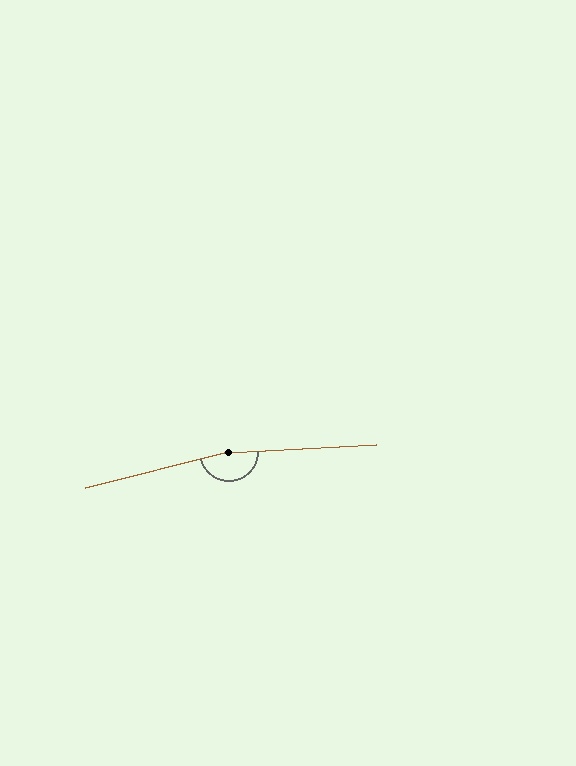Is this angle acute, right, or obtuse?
It is obtuse.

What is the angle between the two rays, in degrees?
Approximately 169 degrees.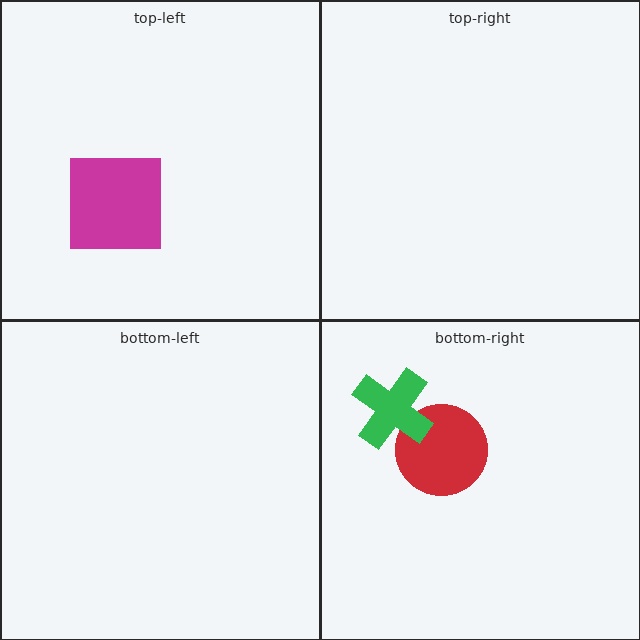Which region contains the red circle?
The bottom-right region.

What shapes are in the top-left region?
The magenta square.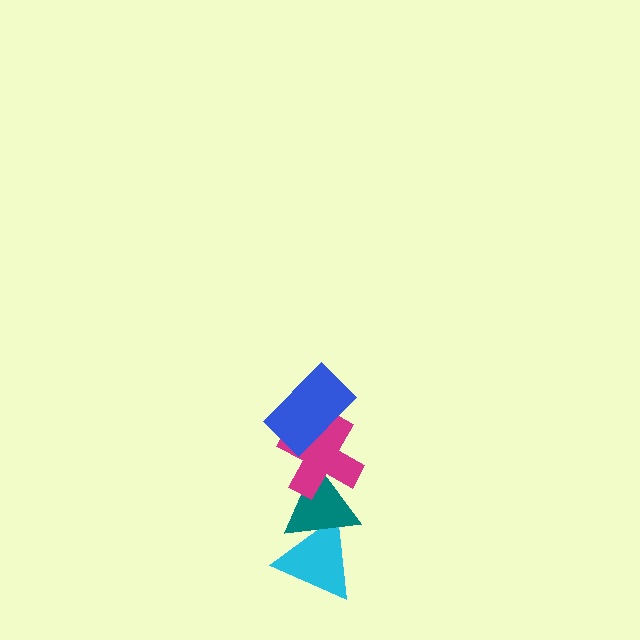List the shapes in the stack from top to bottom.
From top to bottom: the blue rectangle, the magenta cross, the teal triangle, the cyan triangle.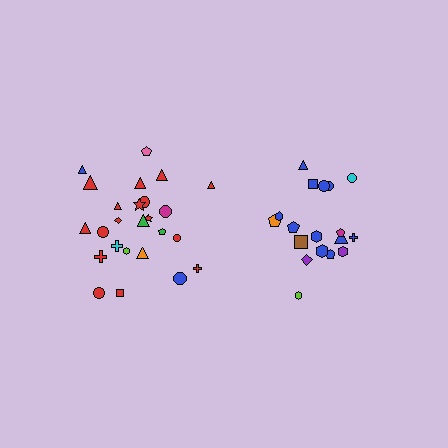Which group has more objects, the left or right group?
The left group.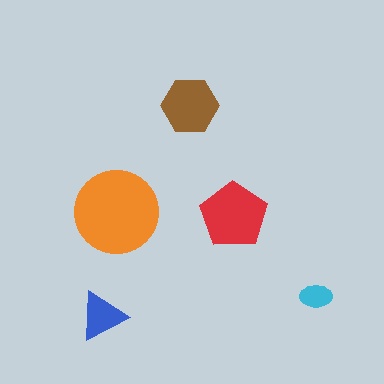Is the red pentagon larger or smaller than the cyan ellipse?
Larger.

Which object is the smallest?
The cyan ellipse.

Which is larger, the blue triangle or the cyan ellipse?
The blue triangle.